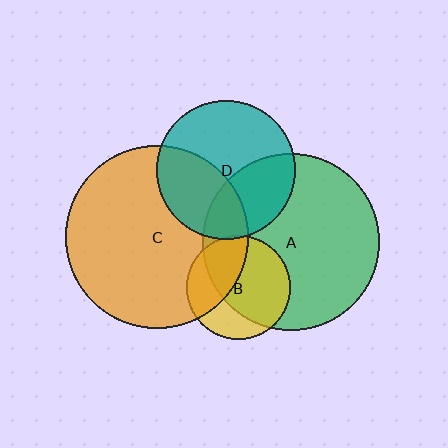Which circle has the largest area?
Circle C (orange).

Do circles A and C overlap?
Yes.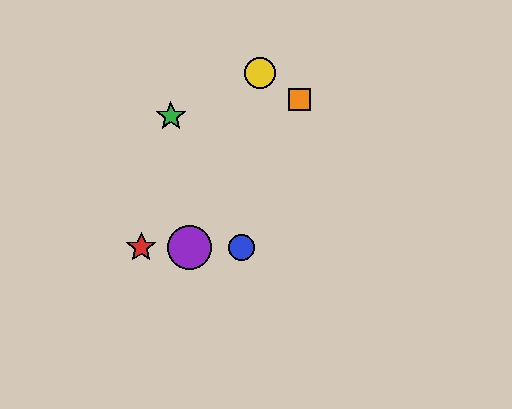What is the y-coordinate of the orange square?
The orange square is at y≈100.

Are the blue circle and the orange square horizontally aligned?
No, the blue circle is at y≈247 and the orange square is at y≈100.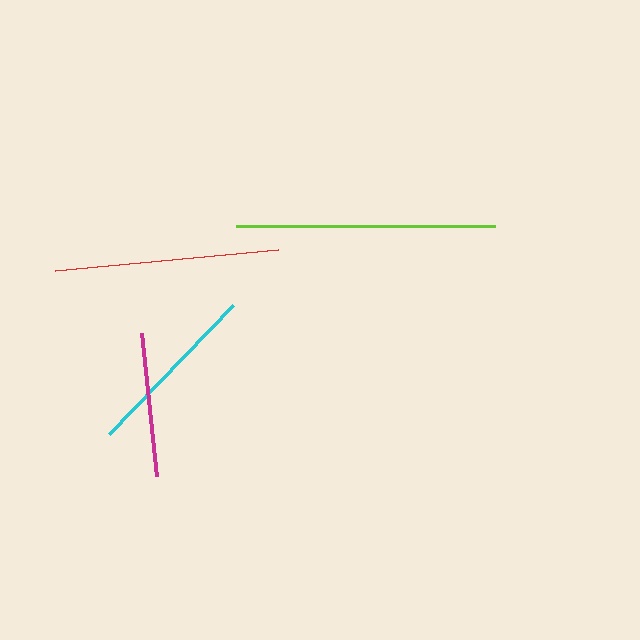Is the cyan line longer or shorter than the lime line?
The lime line is longer than the cyan line.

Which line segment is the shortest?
The magenta line is the shortest at approximately 144 pixels.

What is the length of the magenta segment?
The magenta segment is approximately 144 pixels long.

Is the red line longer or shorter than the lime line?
The lime line is longer than the red line.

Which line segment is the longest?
The lime line is the longest at approximately 260 pixels.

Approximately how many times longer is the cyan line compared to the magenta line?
The cyan line is approximately 1.2 times the length of the magenta line.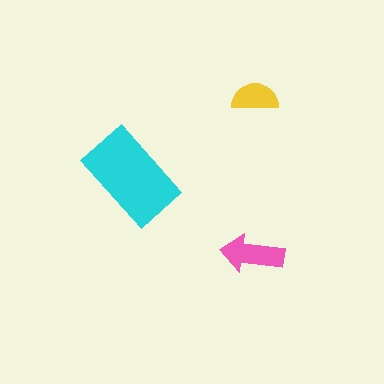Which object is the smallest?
The yellow semicircle.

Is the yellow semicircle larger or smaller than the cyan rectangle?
Smaller.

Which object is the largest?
The cyan rectangle.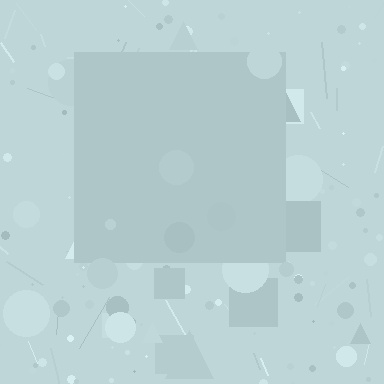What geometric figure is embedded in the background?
A square is embedded in the background.